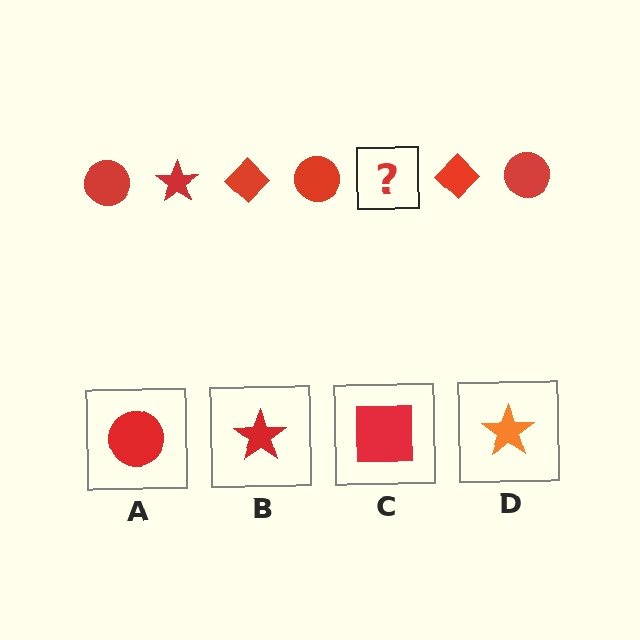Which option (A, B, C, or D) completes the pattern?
B.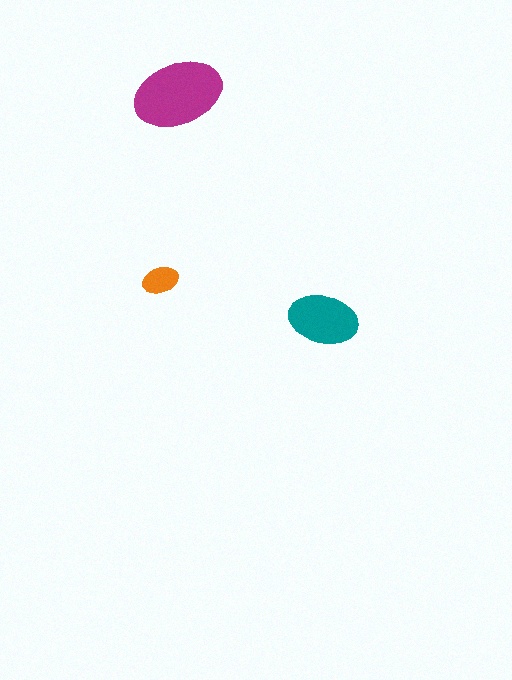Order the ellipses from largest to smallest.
the magenta one, the teal one, the orange one.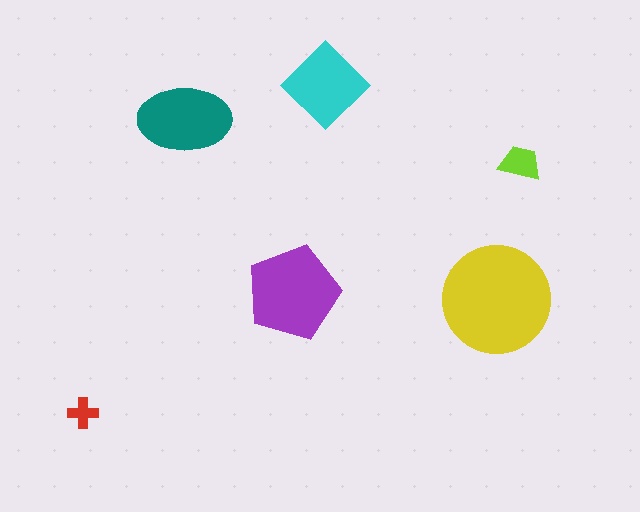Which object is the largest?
The yellow circle.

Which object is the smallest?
The red cross.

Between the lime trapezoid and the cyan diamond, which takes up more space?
The cyan diamond.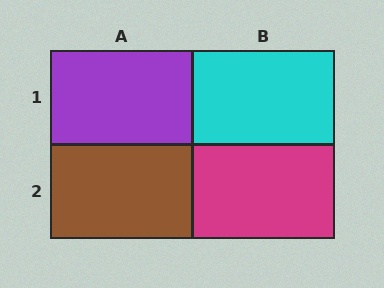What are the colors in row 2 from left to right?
Brown, magenta.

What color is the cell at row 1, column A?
Purple.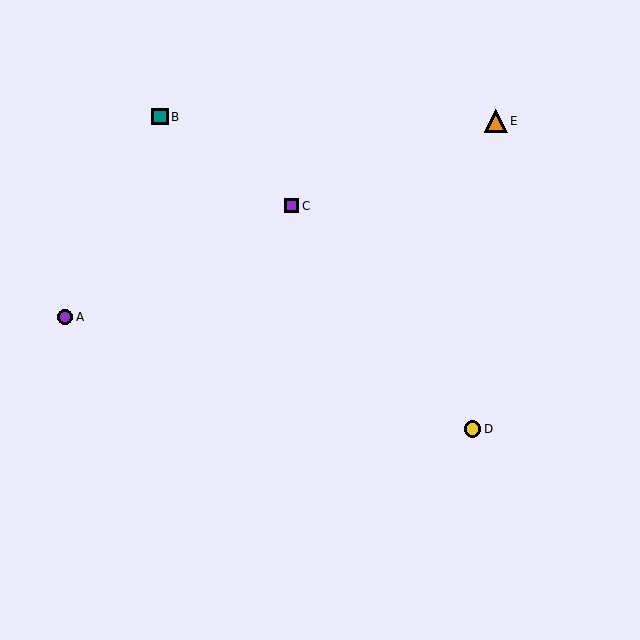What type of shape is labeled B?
Shape B is a teal square.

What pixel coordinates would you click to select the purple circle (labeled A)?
Click at (65, 317) to select the purple circle A.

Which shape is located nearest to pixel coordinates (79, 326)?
The purple circle (labeled A) at (65, 317) is nearest to that location.